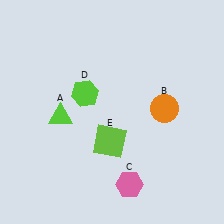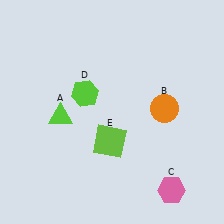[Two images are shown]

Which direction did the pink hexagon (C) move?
The pink hexagon (C) moved right.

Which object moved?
The pink hexagon (C) moved right.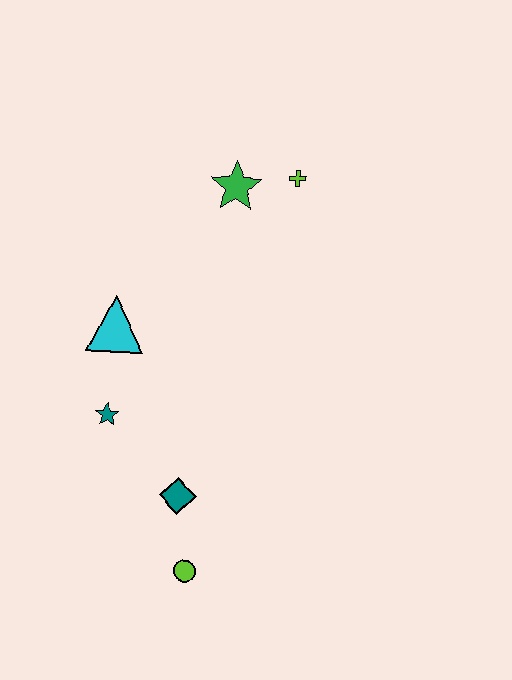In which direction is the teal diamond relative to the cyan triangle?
The teal diamond is below the cyan triangle.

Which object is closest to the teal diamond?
The lime circle is closest to the teal diamond.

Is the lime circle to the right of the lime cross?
No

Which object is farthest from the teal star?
The lime cross is farthest from the teal star.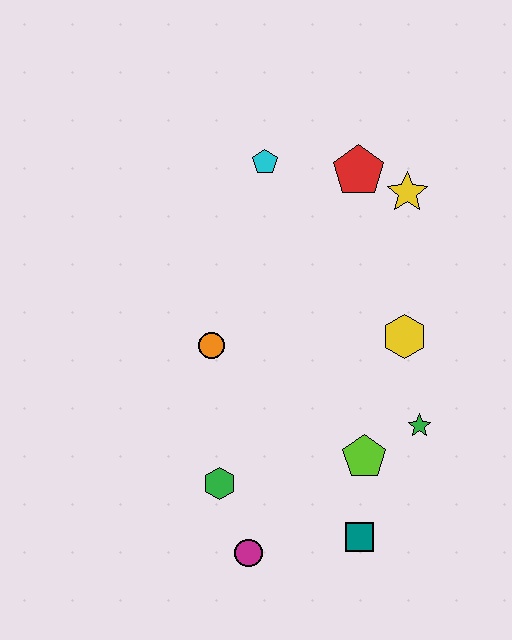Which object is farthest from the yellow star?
The magenta circle is farthest from the yellow star.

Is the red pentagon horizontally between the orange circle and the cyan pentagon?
No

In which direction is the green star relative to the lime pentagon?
The green star is to the right of the lime pentagon.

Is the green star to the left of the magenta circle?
No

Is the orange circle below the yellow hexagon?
Yes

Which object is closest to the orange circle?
The green hexagon is closest to the orange circle.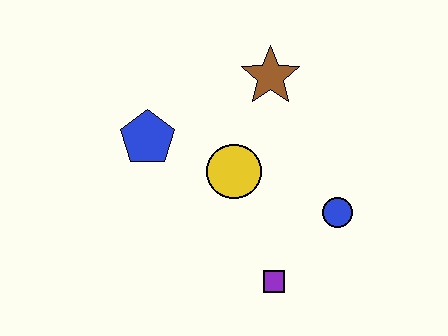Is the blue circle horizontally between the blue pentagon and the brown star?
No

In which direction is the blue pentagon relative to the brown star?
The blue pentagon is to the left of the brown star.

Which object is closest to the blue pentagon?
The yellow circle is closest to the blue pentagon.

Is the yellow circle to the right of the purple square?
No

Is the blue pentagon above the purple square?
Yes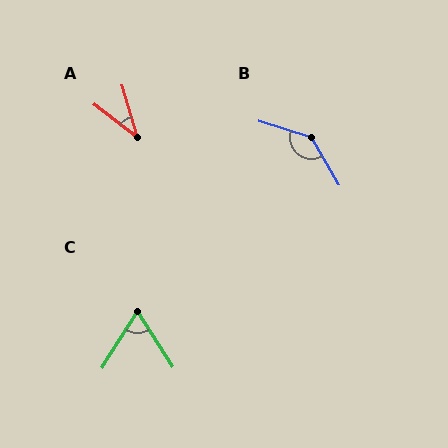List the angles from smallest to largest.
A (36°), C (65°), B (137°).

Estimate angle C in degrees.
Approximately 65 degrees.